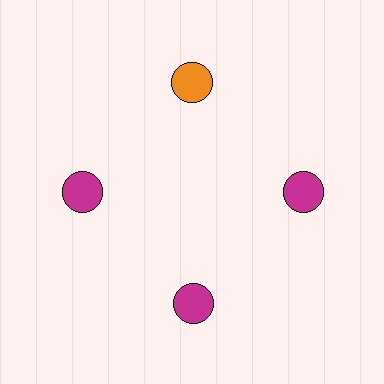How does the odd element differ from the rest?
It has a different color: orange instead of magenta.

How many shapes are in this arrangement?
There are 4 shapes arranged in a ring pattern.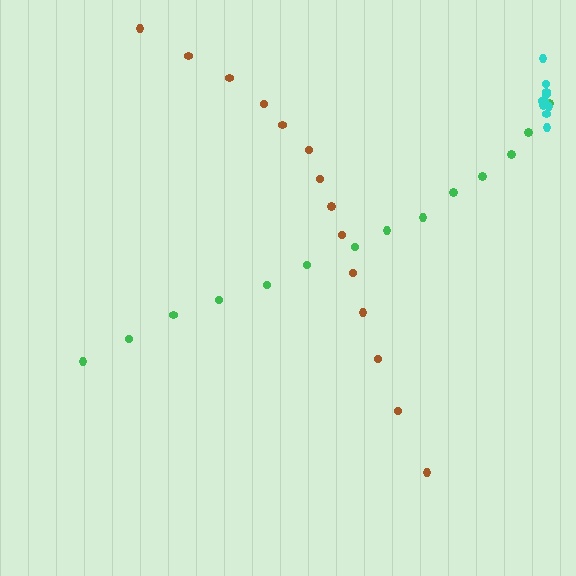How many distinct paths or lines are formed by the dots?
There are 3 distinct paths.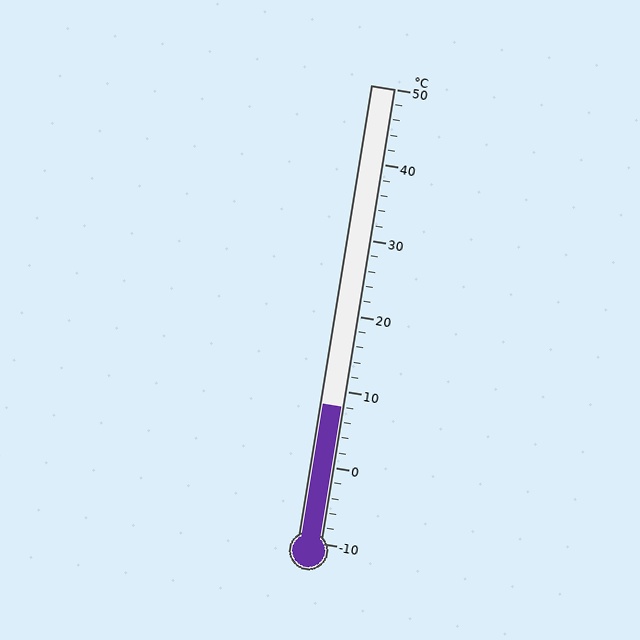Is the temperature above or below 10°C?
The temperature is below 10°C.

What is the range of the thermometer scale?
The thermometer scale ranges from -10°C to 50°C.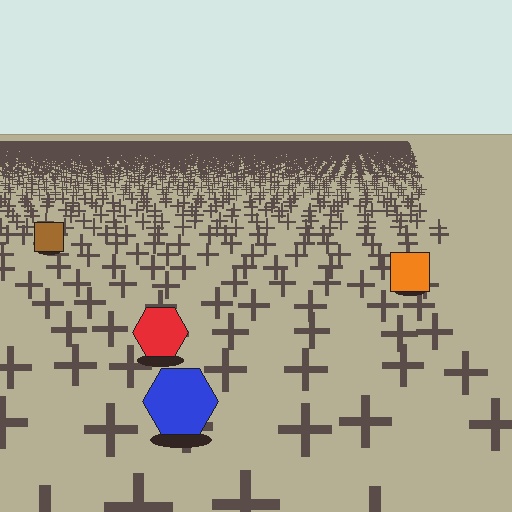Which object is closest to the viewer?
The blue hexagon is closest. The texture marks near it are larger and more spread out.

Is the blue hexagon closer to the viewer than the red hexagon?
Yes. The blue hexagon is closer — you can tell from the texture gradient: the ground texture is coarser near it.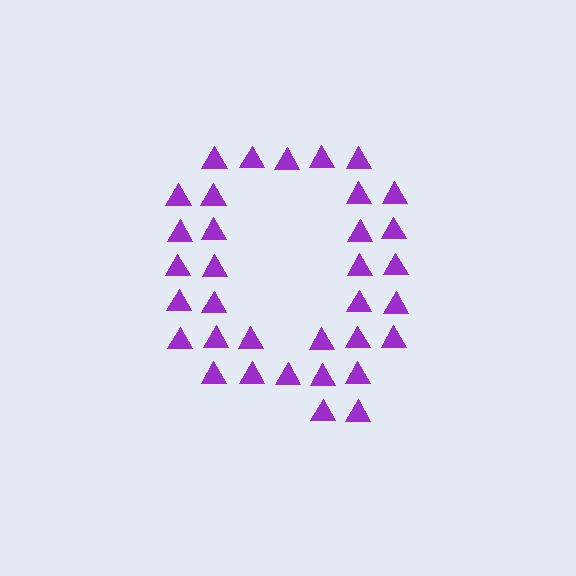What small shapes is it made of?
It is made of small triangles.